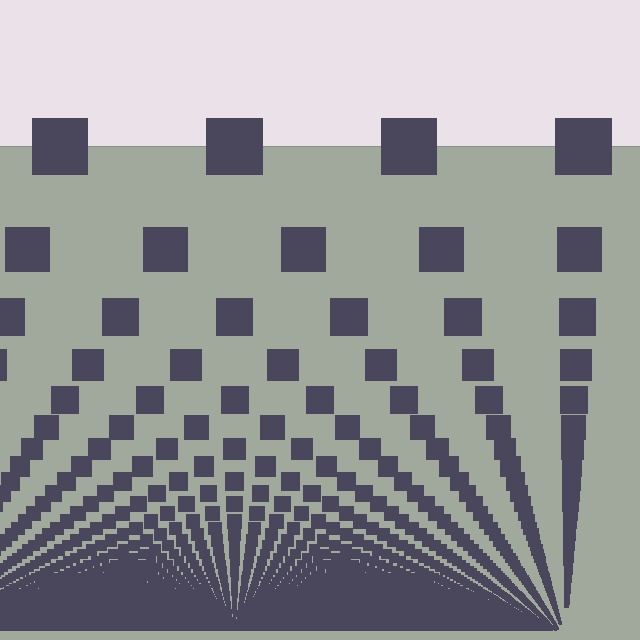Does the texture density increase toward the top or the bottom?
Density increases toward the bottom.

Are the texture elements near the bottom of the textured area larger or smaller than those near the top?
Smaller. The gradient is inverted — elements near the bottom are smaller and denser.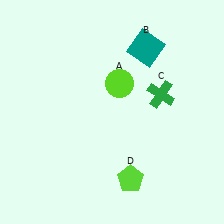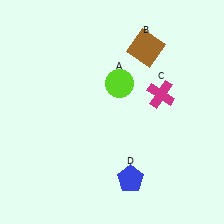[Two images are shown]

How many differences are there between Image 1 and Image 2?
There are 3 differences between the two images.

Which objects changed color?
B changed from teal to brown. C changed from green to magenta. D changed from lime to blue.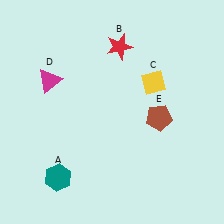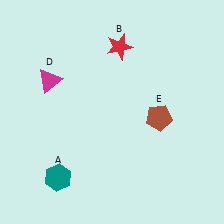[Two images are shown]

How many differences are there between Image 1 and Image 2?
There is 1 difference between the two images.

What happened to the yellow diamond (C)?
The yellow diamond (C) was removed in Image 2. It was in the top-right area of Image 1.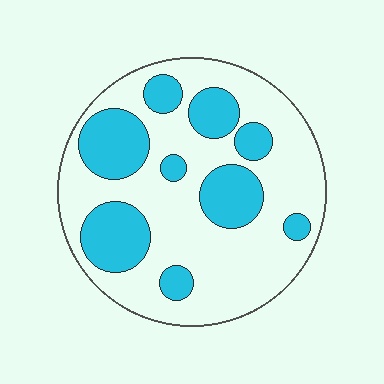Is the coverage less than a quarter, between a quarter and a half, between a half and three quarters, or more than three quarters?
Between a quarter and a half.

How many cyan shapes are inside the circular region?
9.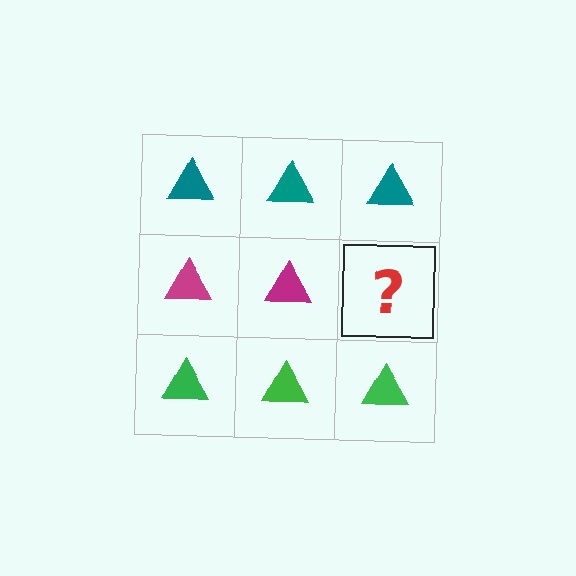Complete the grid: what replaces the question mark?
The question mark should be replaced with a magenta triangle.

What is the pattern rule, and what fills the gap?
The rule is that each row has a consistent color. The gap should be filled with a magenta triangle.